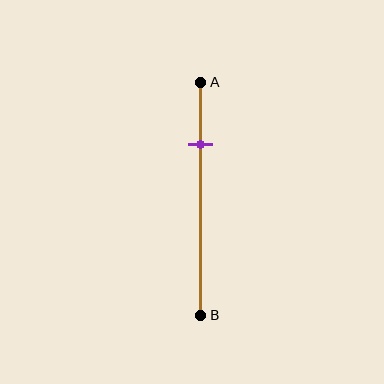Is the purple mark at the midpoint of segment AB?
No, the mark is at about 25% from A, not at the 50% midpoint.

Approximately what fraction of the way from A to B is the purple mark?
The purple mark is approximately 25% of the way from A to B.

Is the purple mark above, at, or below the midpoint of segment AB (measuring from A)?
The purple mark is above the midpoint of segment AB.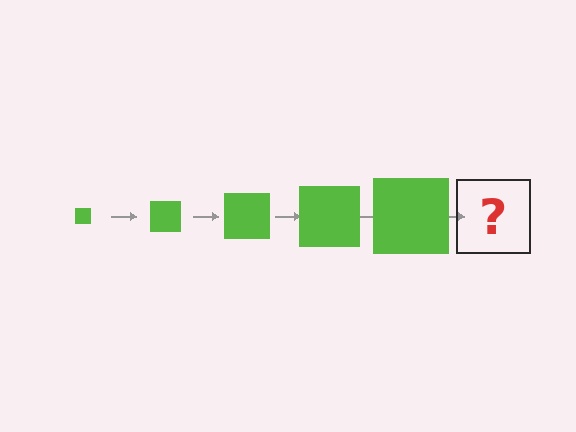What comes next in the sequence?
The next element should be a lime square, larger than the previous one.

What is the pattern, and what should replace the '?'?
The pattern is that the square gets progressively larger each step. The '?' should be a lime square, larger than the previous one.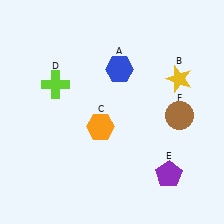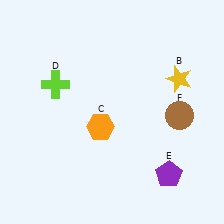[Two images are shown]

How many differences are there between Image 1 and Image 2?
There is 1 difference between the two images.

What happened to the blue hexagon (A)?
The blue hexagon (A) was removed in Image 2. It was in the top-right area of Image 1.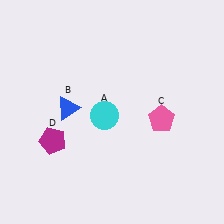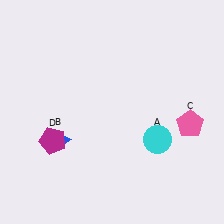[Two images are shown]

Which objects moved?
The objects that moved are: the cyan circle (A), the blue triangle (B), the pink pentagon (C).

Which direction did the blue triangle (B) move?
The blue triangle (B) moved down.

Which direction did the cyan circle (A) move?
The cyan circle (A) moved right.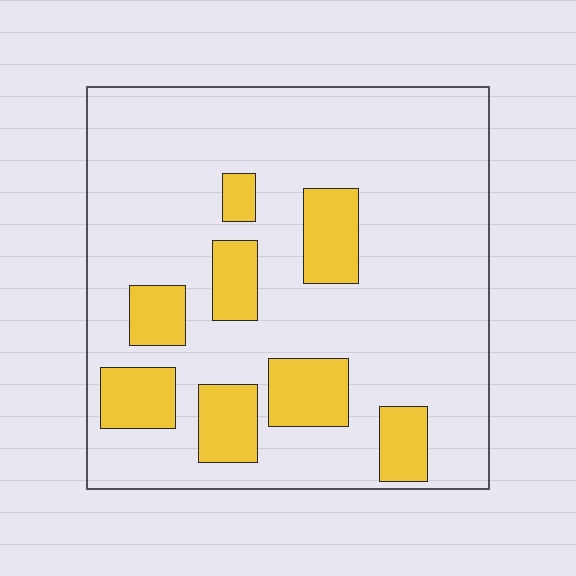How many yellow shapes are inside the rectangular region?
8.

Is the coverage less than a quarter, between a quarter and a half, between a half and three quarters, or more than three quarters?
Less than a quarter.